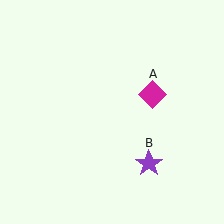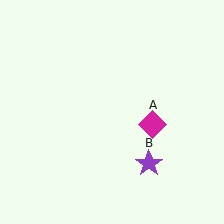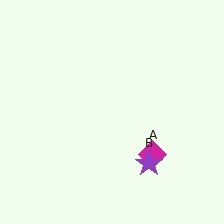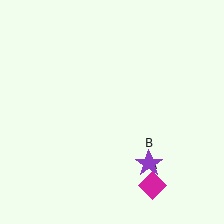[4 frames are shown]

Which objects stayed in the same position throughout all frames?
Purple star (object B) remained stationary.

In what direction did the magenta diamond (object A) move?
The magenta diamond (object A) moved down.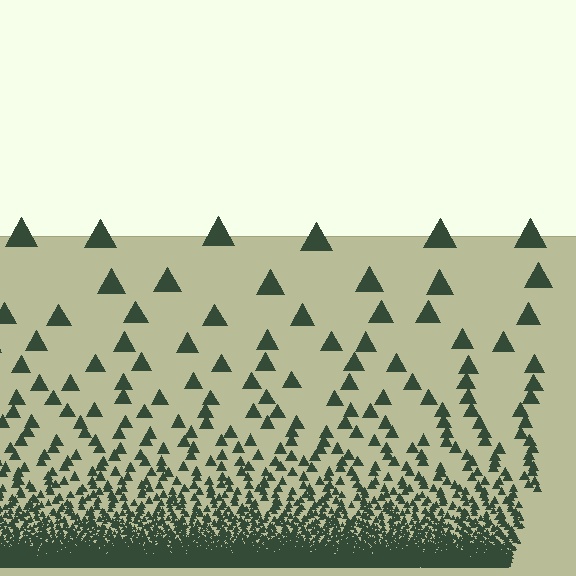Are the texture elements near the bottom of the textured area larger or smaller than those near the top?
Smaller. The gradient is inverted — elements near the bottom are smaller and denser.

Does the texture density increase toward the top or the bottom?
Density increases toward the bottom.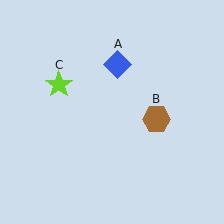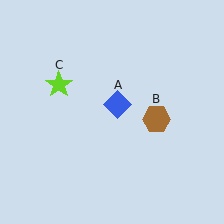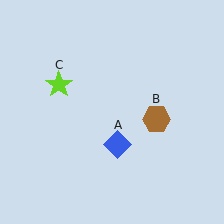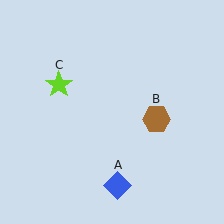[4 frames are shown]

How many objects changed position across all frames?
1 object changed position: blue diamond (object A).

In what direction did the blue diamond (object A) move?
The blue diamond (object A) moved down.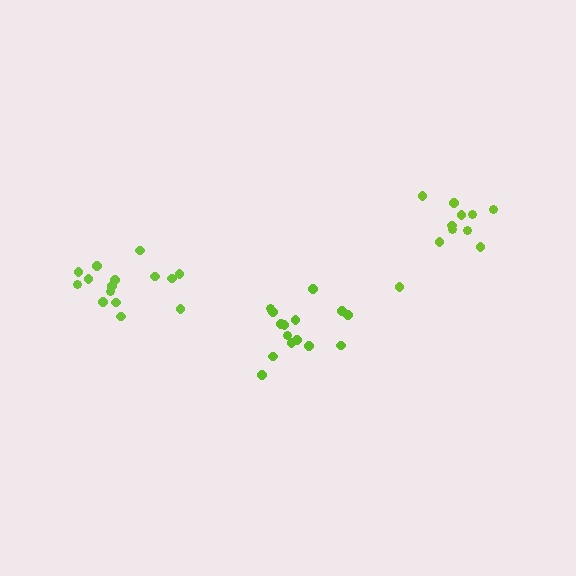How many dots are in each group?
Group 1: 15 dots, Group 2: 11 dots, Group 3: 15 dots (41 total).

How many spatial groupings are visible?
There are 3 spatial groupings.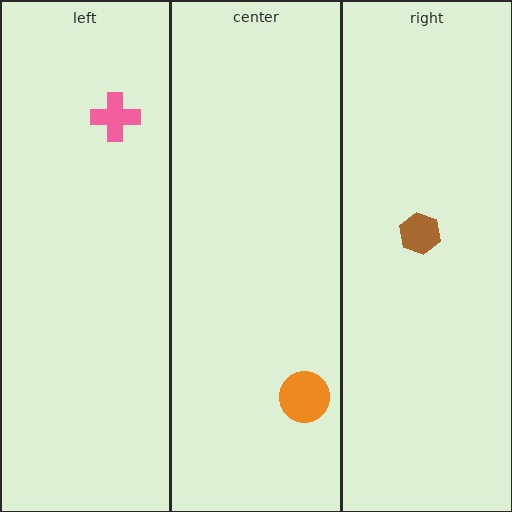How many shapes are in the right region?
1.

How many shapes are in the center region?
1.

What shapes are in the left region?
The pink cross.